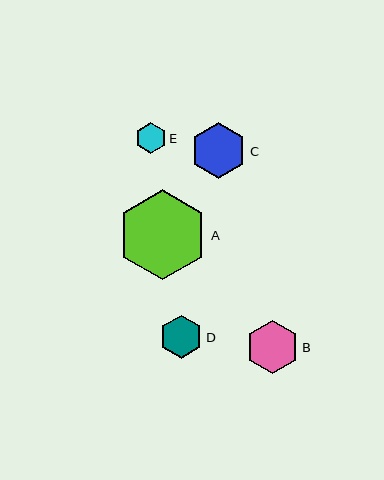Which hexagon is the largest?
Hexagon A is the largest with a size of approximately 90 pixels.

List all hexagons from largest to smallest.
From largest to smallest: A, C, B, D, E.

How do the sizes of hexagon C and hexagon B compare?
Hexagon C and hexagon B are approximately the same size.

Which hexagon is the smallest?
Hexagon E is the smallest with a size of approximately 31 pixels.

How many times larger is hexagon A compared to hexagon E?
Hexagon A is approximately 2.9 times the size of hexagon E.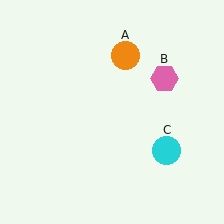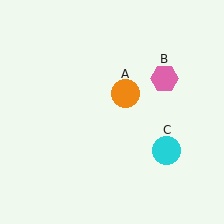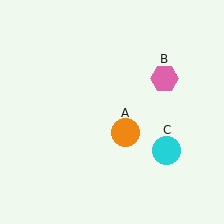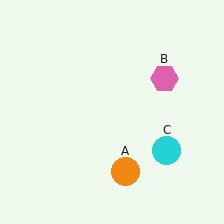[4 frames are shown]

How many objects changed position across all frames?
1 object changed position: orange circle (object A).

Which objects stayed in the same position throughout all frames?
Pink hexagon (object B) and cyan circle (object C) remained stationary.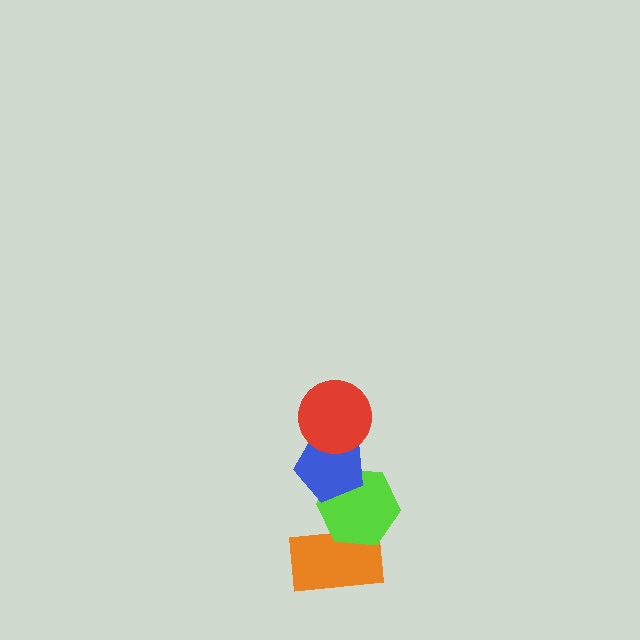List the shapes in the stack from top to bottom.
From top to bottom: the red circle, the blue pentagon, the lime hexagon, the orange rectangle.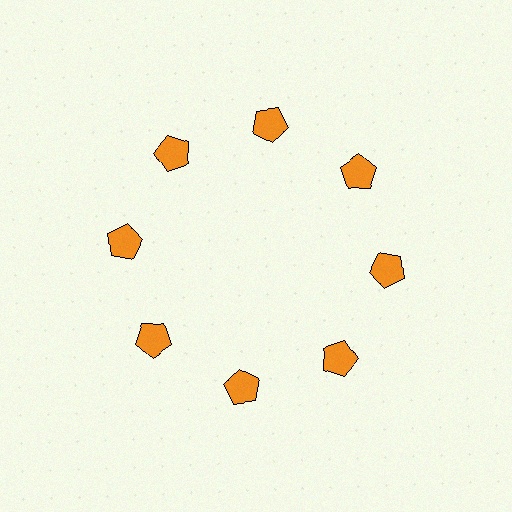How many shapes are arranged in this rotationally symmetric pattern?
There are 8 shapes, arranged in 8 groups of 1.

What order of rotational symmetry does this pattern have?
This pattern has 8-fold rotational symmetry.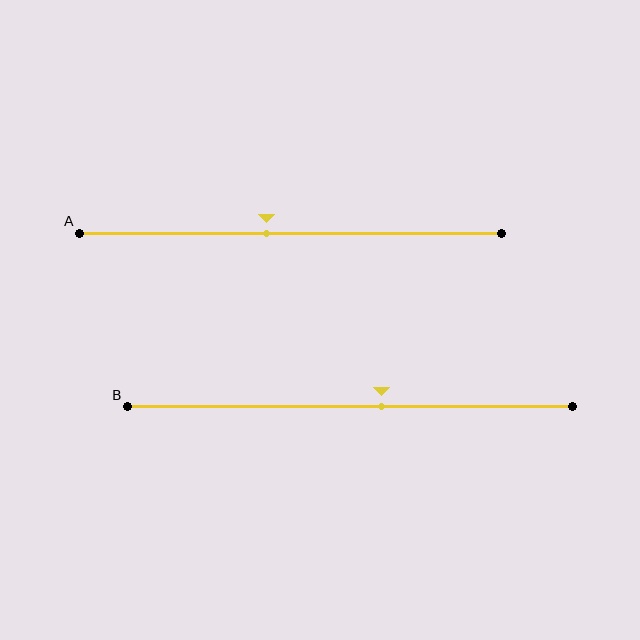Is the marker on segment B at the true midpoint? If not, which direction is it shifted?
No, the marker on segment B is shifted to the right by about 7% of the segment length.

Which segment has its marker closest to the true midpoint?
Segment A has its marker closest to the true midpoint.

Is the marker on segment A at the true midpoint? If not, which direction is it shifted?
No, the marker on segment A is shifted to the left by about 6% of the segment length.